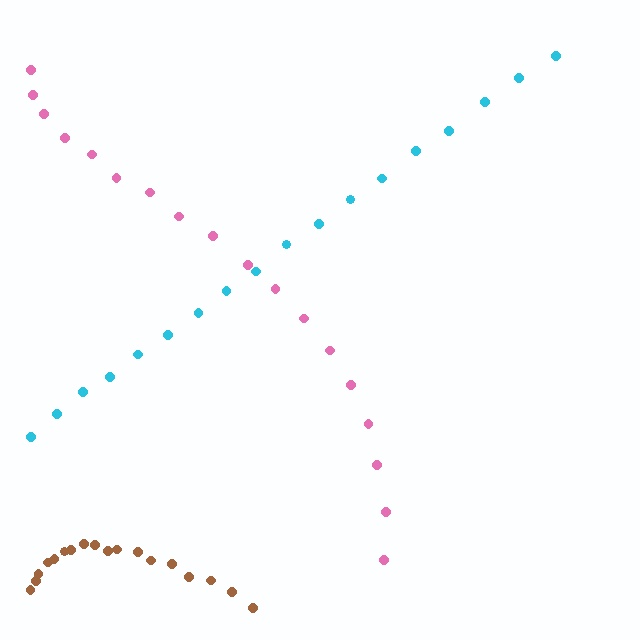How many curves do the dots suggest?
There are 3 distinct paths.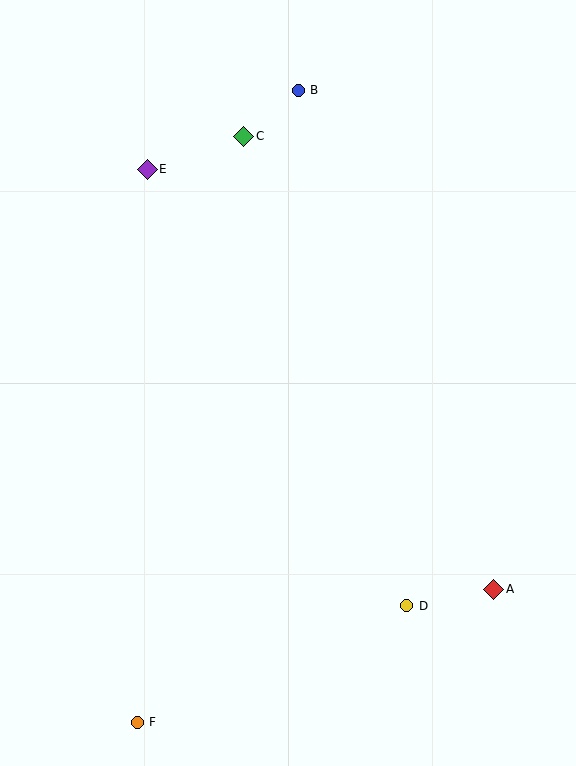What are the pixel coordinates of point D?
Point D is at (407, 606).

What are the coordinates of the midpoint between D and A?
The midpoint between D and A is at (450, 597).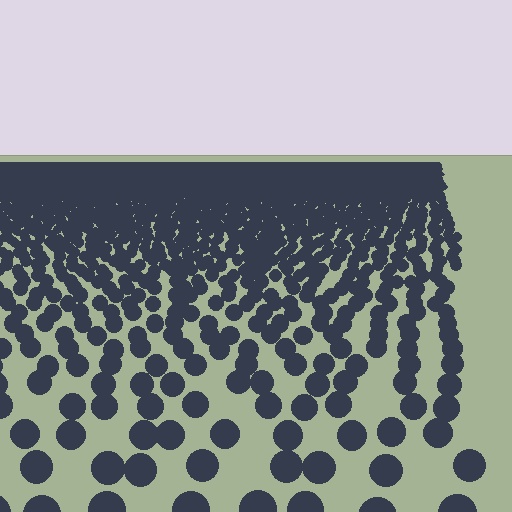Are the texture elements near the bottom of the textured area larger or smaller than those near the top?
Larger. Near the bottom, elements are closer to the viewer and appear at a bigger on-screen size.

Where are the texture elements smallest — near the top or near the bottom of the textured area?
Near the top.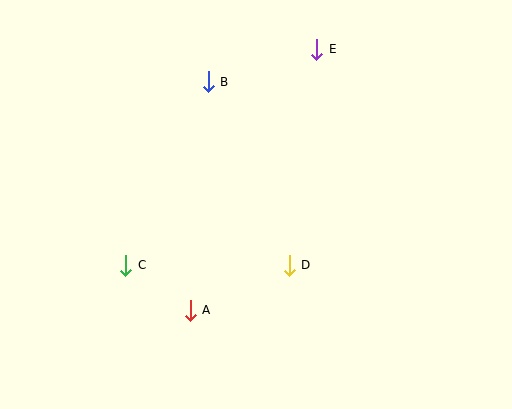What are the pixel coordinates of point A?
Point A is at (190, 310).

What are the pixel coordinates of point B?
Point B is at (208, 82).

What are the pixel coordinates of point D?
Point D is at (289, 265).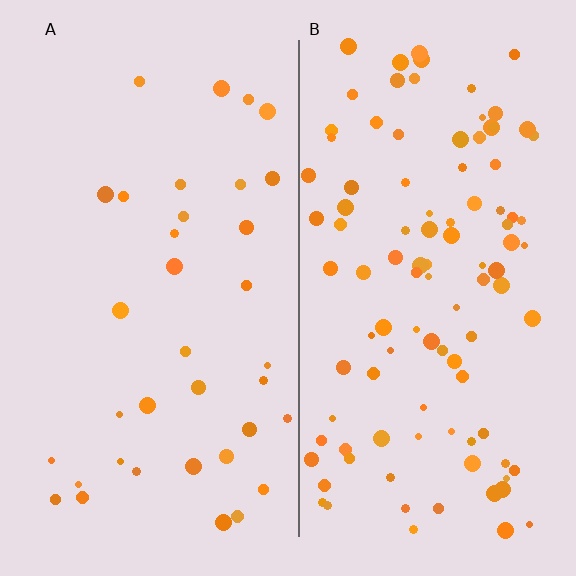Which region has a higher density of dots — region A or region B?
B (the right).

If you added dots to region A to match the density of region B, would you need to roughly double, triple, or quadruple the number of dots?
Approximately triple.